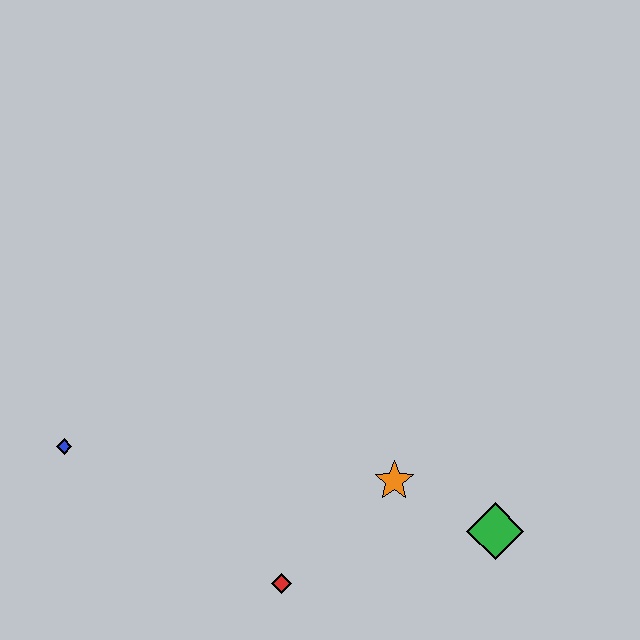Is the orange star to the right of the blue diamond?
Yes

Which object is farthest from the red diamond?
The blue diamond is farthest from the red diamond.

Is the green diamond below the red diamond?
No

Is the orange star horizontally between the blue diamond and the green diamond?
Yes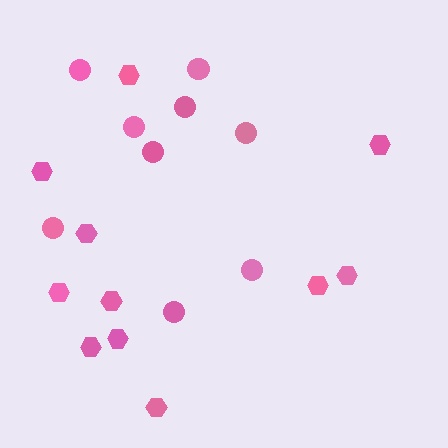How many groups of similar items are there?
There are 2 groups: one group of circles (9) and one group of hexagons (11).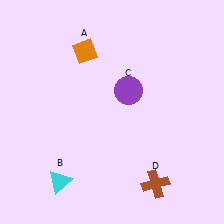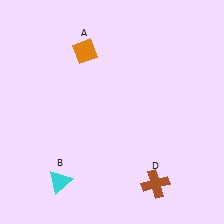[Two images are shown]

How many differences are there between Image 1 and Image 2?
There is 1 difference between the two images.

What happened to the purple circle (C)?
The purple circle (C) was removed in Image 2. It was in the top-right area of Image 1.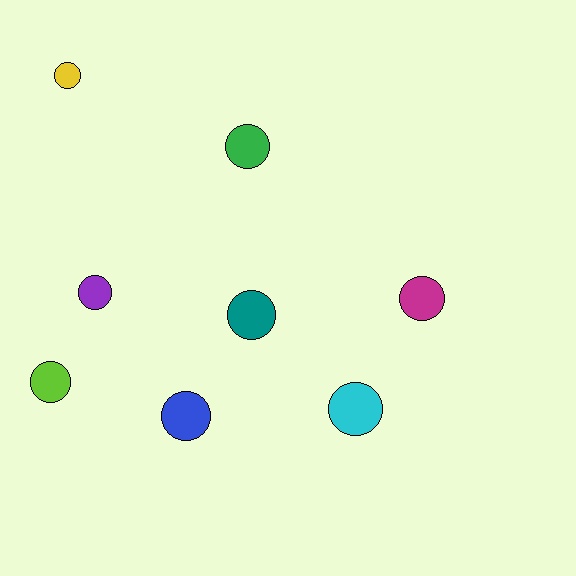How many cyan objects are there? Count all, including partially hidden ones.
There is 1 cyan object.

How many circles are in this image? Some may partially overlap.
There are 8 circles.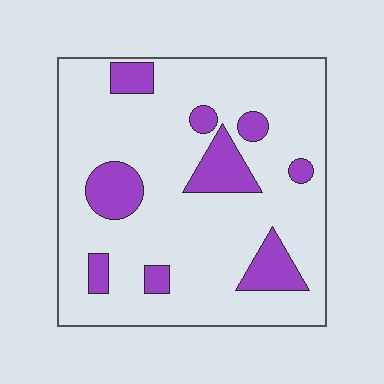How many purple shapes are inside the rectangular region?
9.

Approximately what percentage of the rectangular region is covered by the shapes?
Approximately 20%.